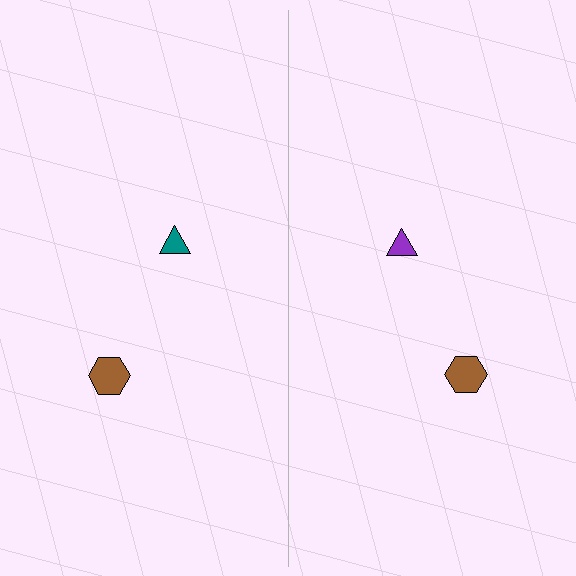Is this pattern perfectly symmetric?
No, the pattern is not perfectly symmetric. The purple triangle on the right side breaks the symmetry — its mirror counterpart is teal.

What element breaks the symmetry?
The purple triangle on the right side breaks the symmetry — its mirror counterpart is teal.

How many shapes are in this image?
There are 4 shapes in this image.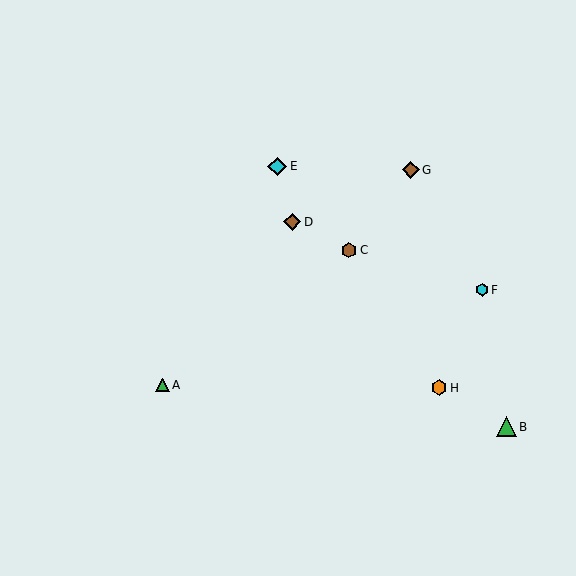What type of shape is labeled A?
Shape A is a green triangle.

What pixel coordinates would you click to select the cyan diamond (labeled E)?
Click at (277, 166) to select the cyan diamond E.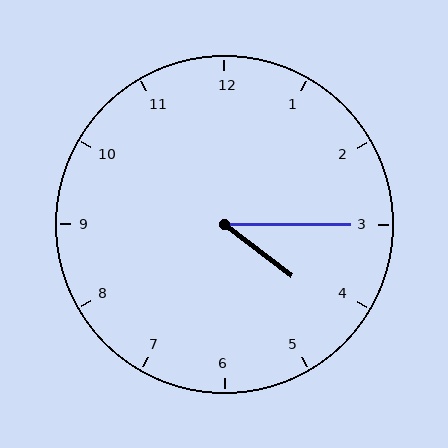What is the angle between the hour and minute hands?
Approximately 38 degrees.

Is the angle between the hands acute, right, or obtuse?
It is acute.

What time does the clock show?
4:15.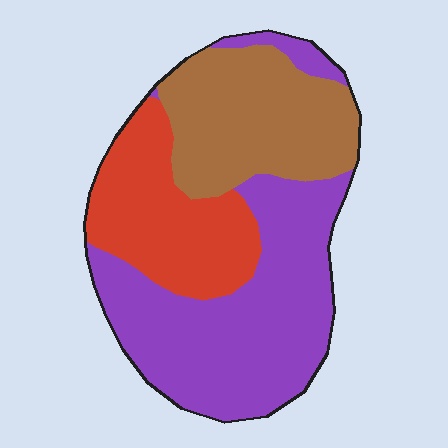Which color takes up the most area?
Purple, at roughly 45%.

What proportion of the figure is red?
Red covers about 25% of the figure.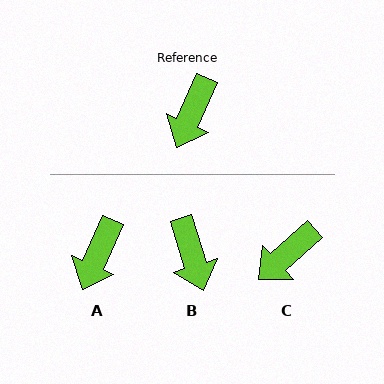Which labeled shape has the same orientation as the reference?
A.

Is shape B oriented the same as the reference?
No, it is off by about 41 degrees.